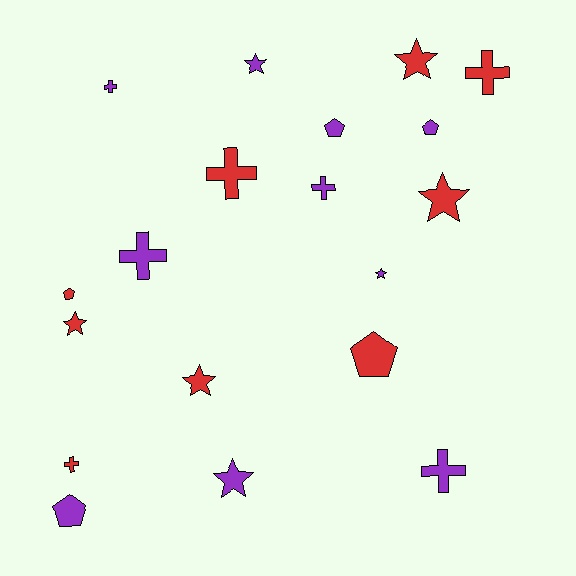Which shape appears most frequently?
Cross, with 7 objects.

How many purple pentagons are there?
There are 3 purple pentagons.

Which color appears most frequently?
Purple, with 10 objects.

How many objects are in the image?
There are 19 objects.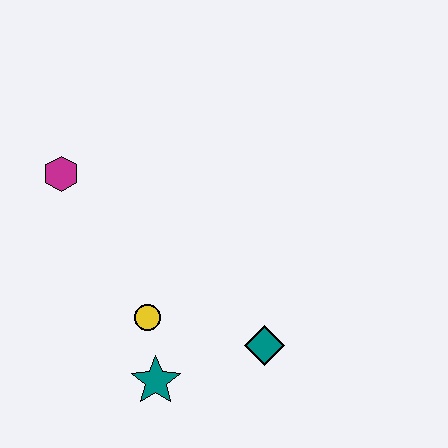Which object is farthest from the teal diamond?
The magenta hexagon is farthest from the teal diamond.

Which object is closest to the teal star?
The yellow circle is closest to the teal star.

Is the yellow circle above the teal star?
Yes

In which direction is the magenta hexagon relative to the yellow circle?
The magenta hexagon is above the yellow circle.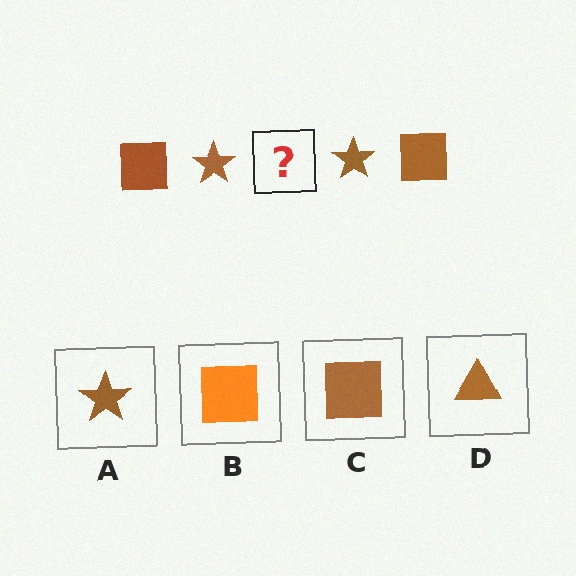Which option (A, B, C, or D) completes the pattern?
C.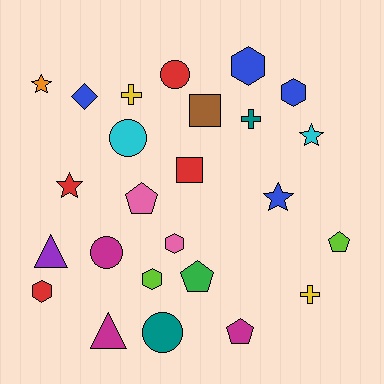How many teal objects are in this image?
There are 2 teal objects.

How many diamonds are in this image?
There is 1 diamond.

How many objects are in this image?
There are 25 objects.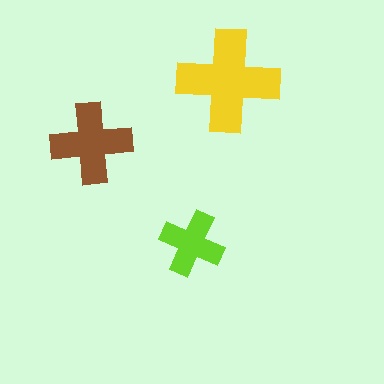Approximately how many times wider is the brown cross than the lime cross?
About 1.5 times wider.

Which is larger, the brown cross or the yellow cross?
The yellow one.